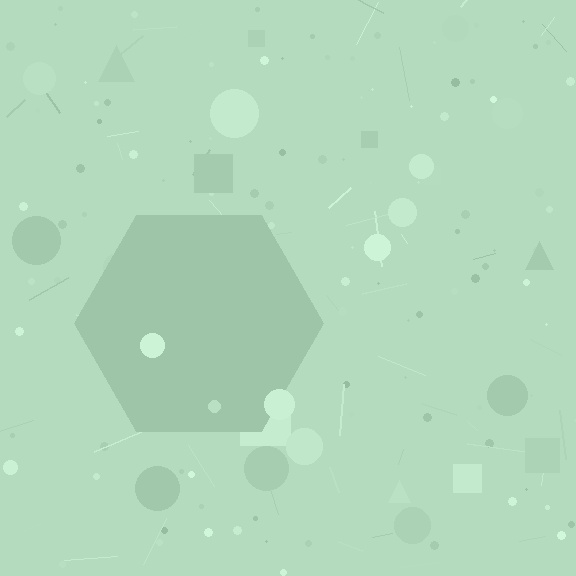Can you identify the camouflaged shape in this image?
The camouflaged shape is a hexagon.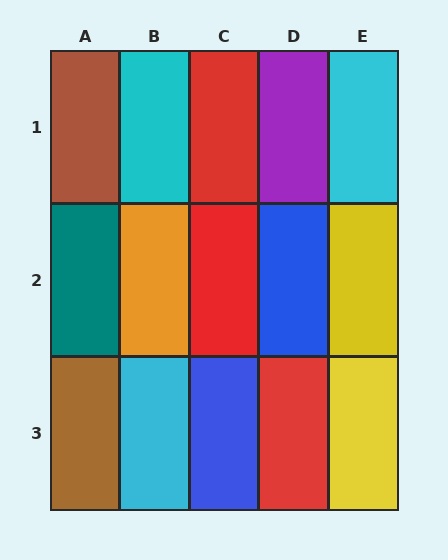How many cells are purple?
1 cell is purple.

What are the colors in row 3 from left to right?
Brown, cyan, blue, red, yellow.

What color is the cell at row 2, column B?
Orange.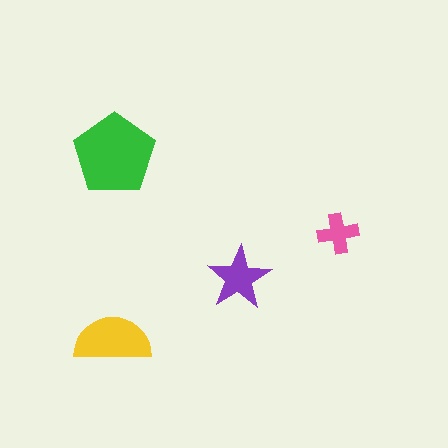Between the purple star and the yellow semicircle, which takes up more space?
The yellow semicircle.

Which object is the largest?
The green pentagon.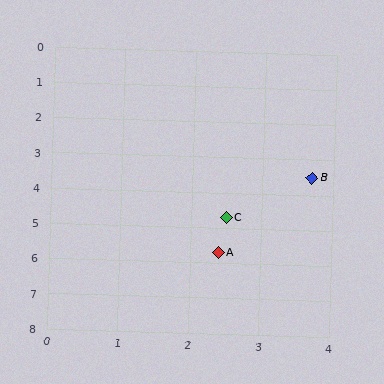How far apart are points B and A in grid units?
Points B and A are about 2.6 grid units apart.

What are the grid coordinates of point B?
Point B is at approximately (3.7, 3.5).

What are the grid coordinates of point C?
Point C is at approximately (2.5, 4.7).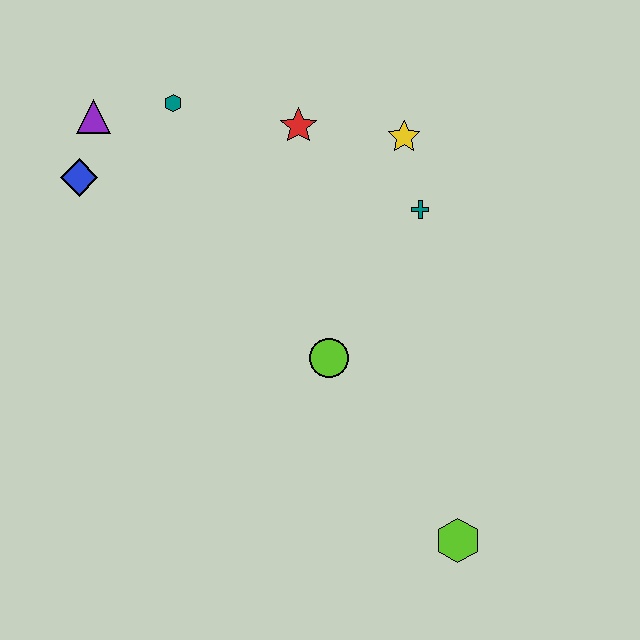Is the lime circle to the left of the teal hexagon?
No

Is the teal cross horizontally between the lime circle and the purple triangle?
No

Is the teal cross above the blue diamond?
No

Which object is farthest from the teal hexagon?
The lime hexagon is farthest from the teal hexagon.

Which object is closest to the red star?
The yellow star is closest to the red star.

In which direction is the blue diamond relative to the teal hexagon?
The blue diamond is to the left of the teal hexagon.